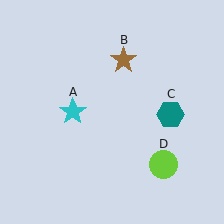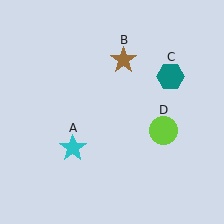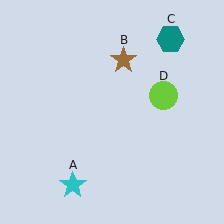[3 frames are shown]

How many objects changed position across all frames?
3 objects changed position: cyan star (object A), teal hexagon (object C), lime circle (object D).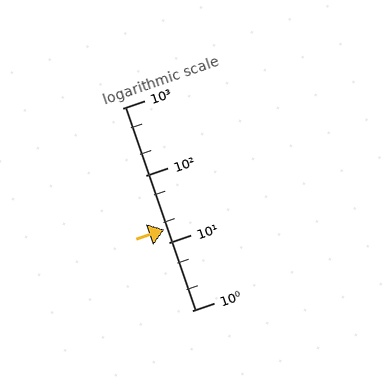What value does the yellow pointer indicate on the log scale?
The pointer indicates approximately 16.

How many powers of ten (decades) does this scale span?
The scale spans 3 decades, from 1 to 1000.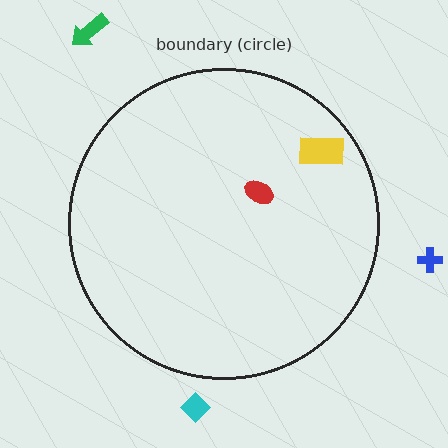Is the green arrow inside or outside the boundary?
Outside.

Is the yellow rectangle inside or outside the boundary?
Inside.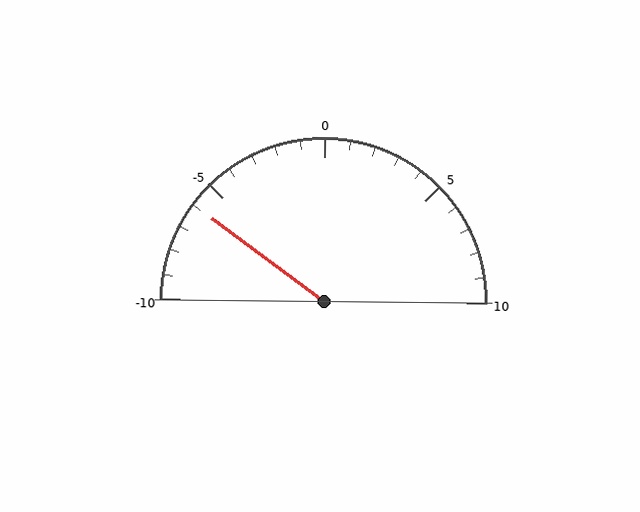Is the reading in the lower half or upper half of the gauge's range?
The reading is in the lower half of the range (-10 to 10).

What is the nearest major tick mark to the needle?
The nearest major tick mark is -5.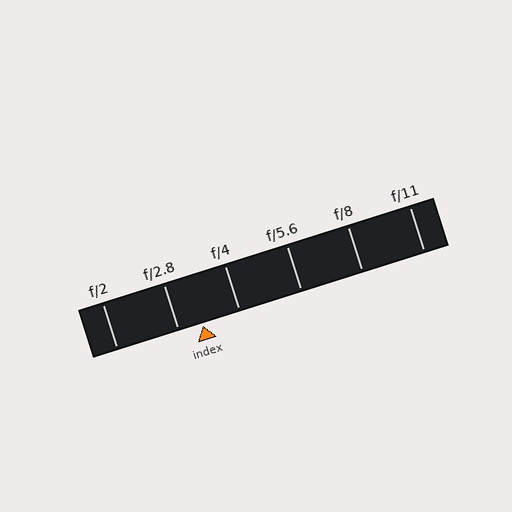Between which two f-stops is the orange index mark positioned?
The index mark is between f/2.8 and f/4.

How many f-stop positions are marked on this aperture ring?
There are 6 f-stop positions marked.